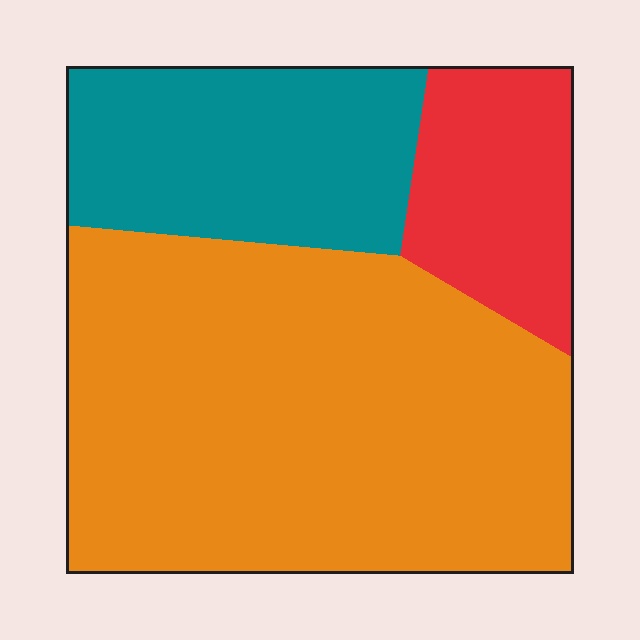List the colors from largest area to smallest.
From largest to smallest: orange, teal, red.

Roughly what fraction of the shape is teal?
Teal covers roughly 25% of the shape.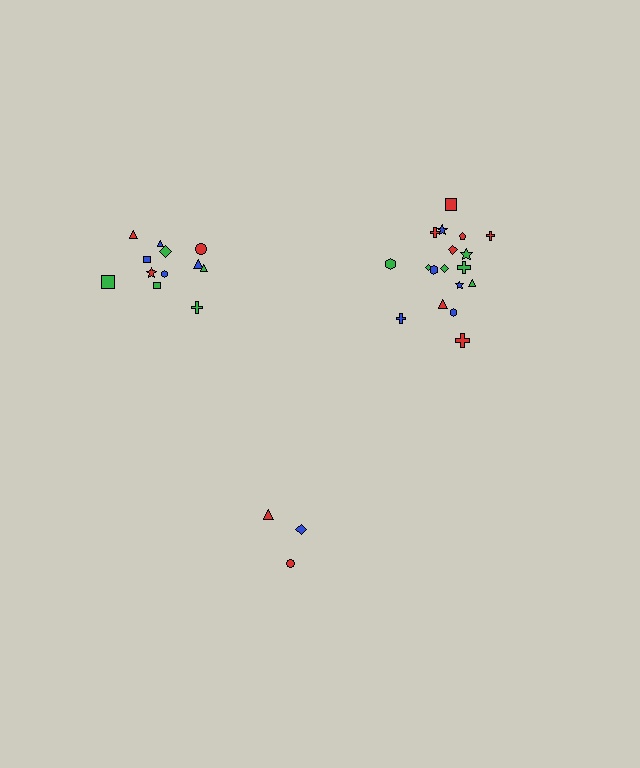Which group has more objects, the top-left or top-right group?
The top-right group.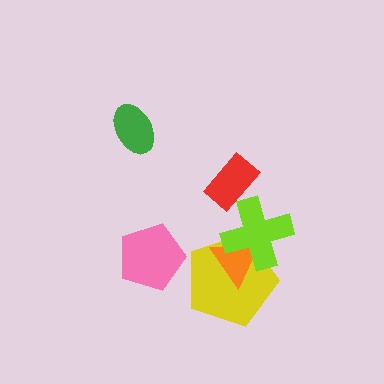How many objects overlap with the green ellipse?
0 objects overlap with the green ellipse.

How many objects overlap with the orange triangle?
2 objects overlap with the orange triangle.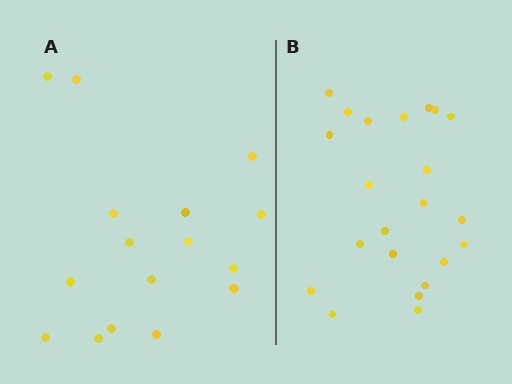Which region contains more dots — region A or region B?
Region B (the right region) has more dots.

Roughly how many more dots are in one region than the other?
Region B has about 6 more dots than region A.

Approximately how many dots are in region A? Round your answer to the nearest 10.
About 20 dots. (The exact count is 16, which rounds to 20.)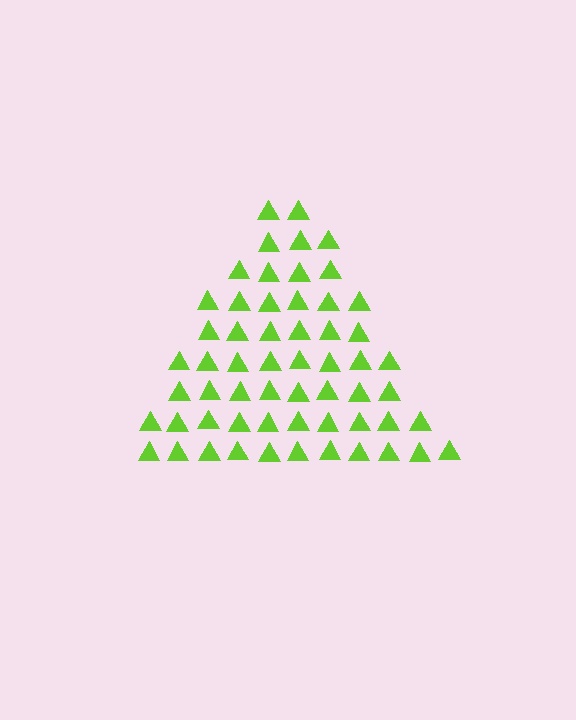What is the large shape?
The large shape is a triangle.